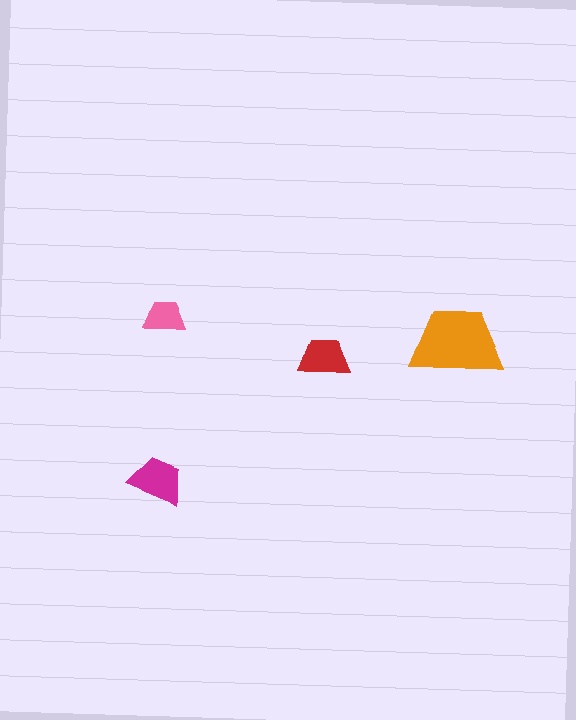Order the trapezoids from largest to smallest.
the orange one, the magenta one, the red one, the pink one.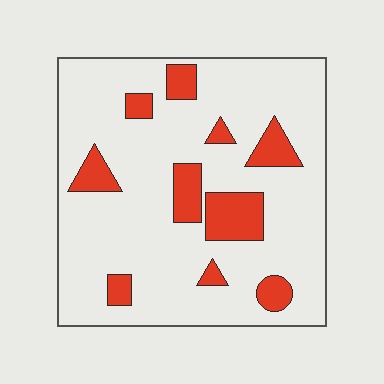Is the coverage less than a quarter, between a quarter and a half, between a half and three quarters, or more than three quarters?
Less than a quarter.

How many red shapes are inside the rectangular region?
10.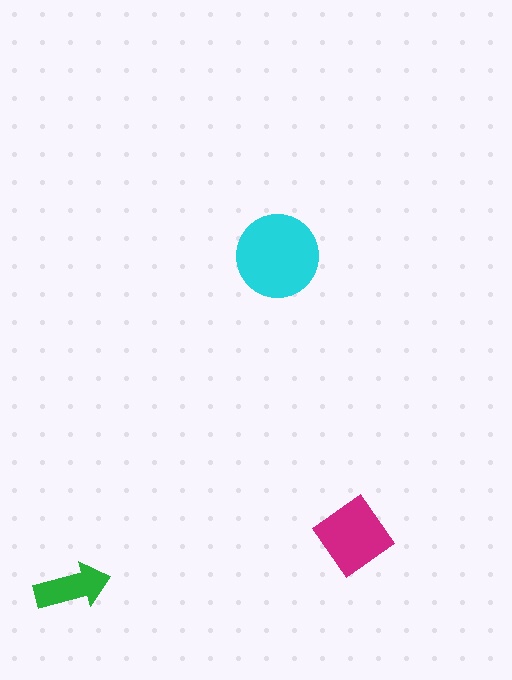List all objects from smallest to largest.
The green arrow, the magenta diamond, the cyan circle.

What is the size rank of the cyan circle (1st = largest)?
1st.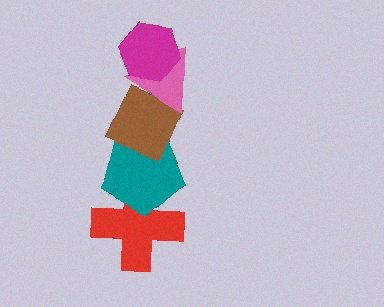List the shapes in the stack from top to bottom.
From top to bottom: the magenta hexagon, the pink triangle, the brown diamond, the teal pentagon, the red cross.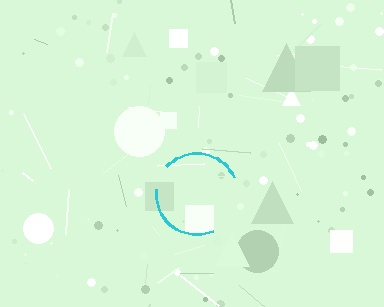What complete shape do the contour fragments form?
The contour fragments form a circle.